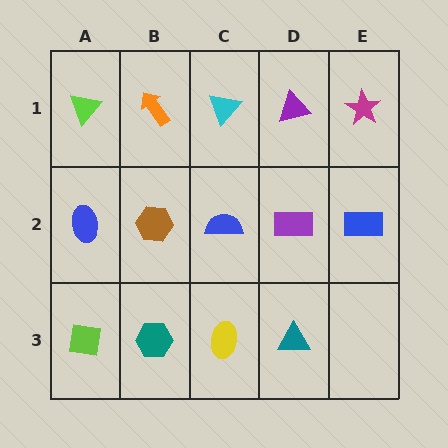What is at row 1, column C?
A cyan triangle.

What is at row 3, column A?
A lime square.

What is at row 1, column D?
A purple triangle.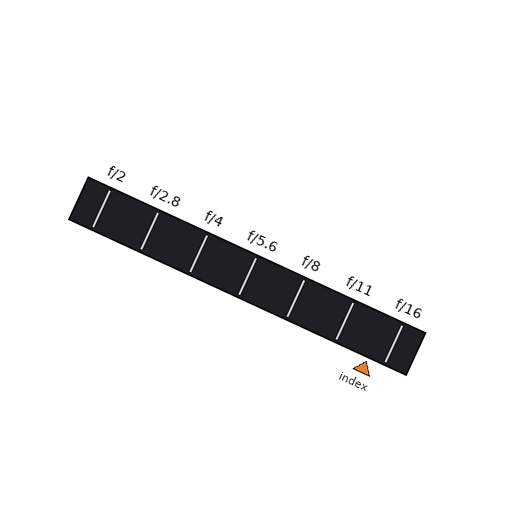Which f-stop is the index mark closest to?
The index mark is closest to f/16.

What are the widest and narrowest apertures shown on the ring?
The widest aperture shown is f/2 and the narrowest is f/16.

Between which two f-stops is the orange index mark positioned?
The index mark is between f/11 and f/16.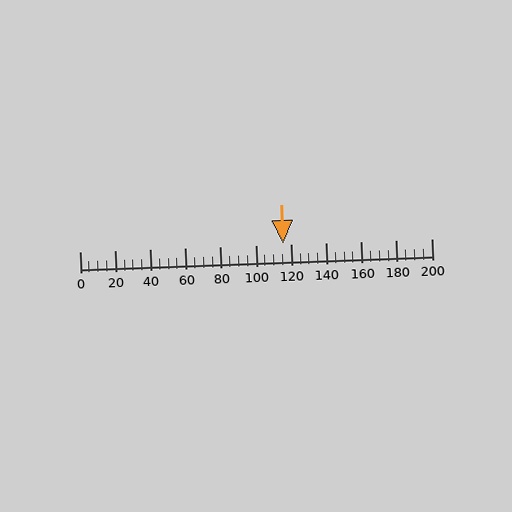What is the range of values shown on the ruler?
The ruler shows values from 0 to 200.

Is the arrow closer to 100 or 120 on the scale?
The arrow is closer to 120.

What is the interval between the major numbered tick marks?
The major tick marks are spaced 20 units apart.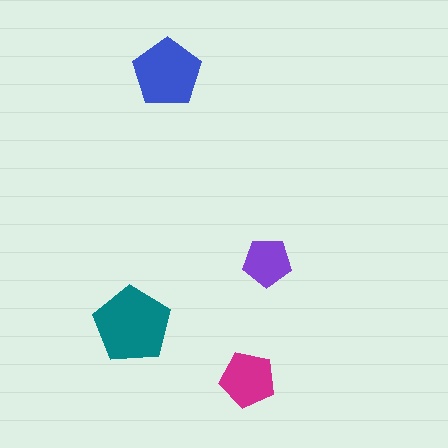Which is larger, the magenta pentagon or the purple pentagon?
The magenta one.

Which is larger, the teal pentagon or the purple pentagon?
The teal one.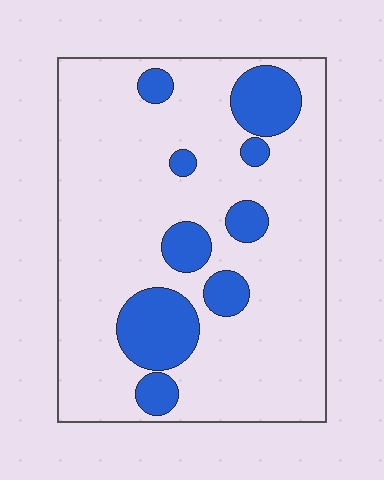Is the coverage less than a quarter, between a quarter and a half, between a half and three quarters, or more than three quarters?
Less than a quarter.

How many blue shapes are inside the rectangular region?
9.